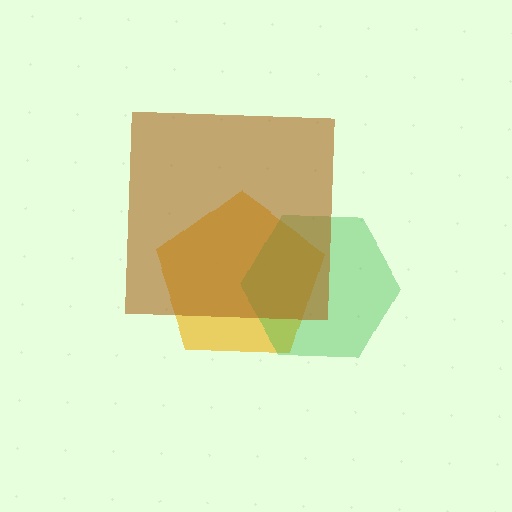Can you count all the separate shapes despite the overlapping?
Yes, there are 3 separate shapes.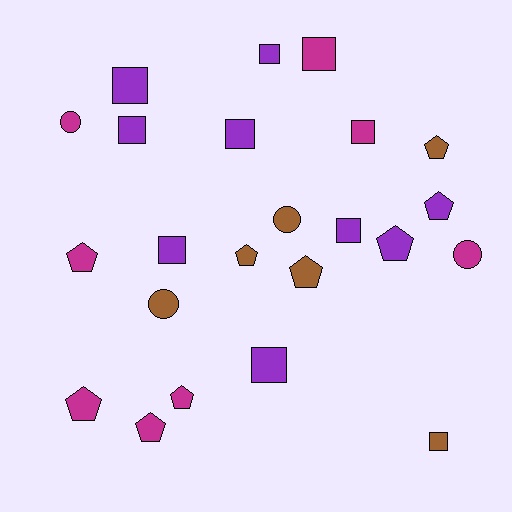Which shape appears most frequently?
Square, with 10 objects.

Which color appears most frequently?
Purple, with 9 objects.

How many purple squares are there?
There are 7 purple squares.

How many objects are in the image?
There are 23 objects.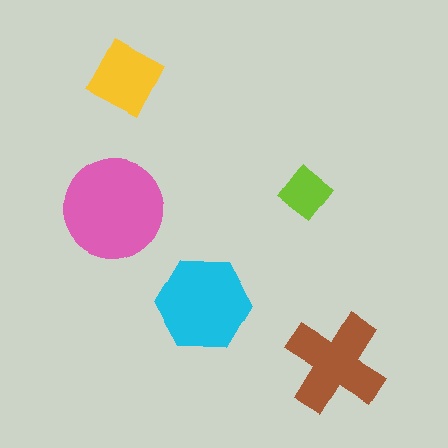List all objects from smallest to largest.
The lime diamond, the yellow diamond, the brown cross, the cyan hexagon, the pink circle.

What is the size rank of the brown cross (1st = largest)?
3rd.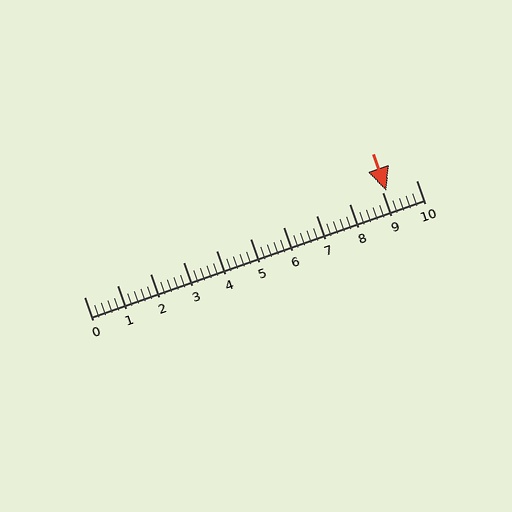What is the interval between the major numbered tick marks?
The major tick marks are spaced 1 units apart.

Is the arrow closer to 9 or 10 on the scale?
The arrow is closer to 9.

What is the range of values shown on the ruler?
The ruler shows values from 0 to 10.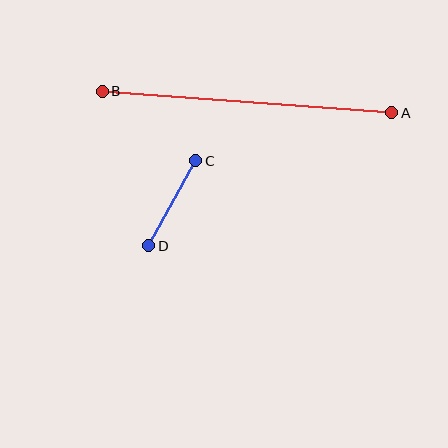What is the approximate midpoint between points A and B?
The midpoint is at approximately (247, 102) pixels.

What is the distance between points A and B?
The distance is approximately 290 pixels.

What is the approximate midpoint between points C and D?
The midpoint is at approximately (172, 203) pixels.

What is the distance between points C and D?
The distance is approximately 97 pixels.